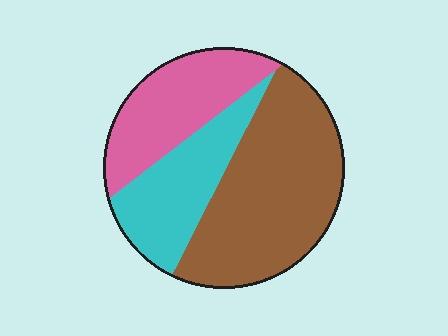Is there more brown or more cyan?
Brown.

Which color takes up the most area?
Brown, at roughly 50%.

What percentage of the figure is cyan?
Cyan takes up about one quarter (1/4) of the figure.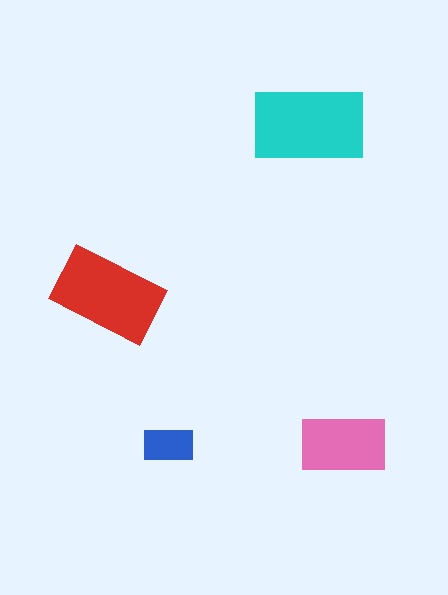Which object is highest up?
The cyan rectangle is topmost.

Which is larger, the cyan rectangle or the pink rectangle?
The cyan one.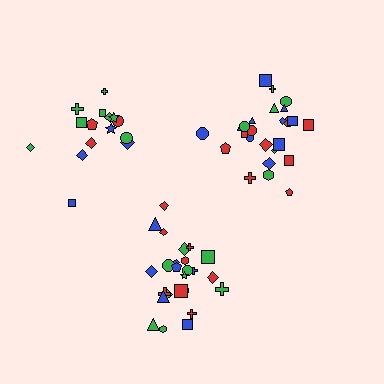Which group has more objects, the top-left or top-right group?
The top-right group.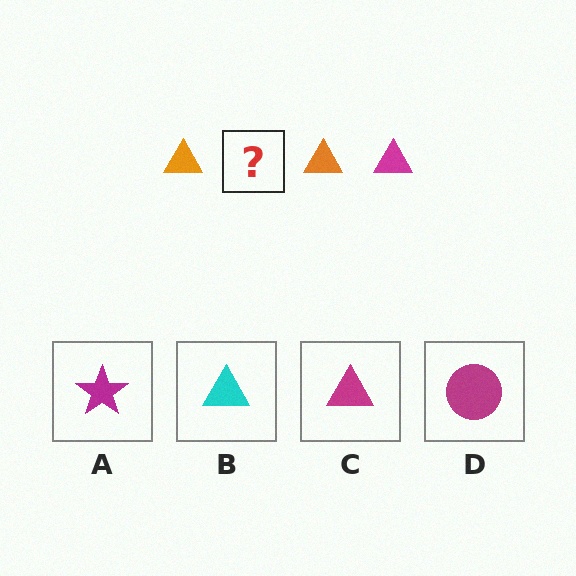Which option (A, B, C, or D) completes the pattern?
C.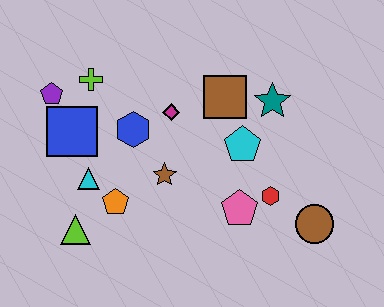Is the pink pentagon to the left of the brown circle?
Yes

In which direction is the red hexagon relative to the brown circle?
The red hexagon is to the left of the brown circle.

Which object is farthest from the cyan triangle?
The brown circle is farthest from the cyan triangle.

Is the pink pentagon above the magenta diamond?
No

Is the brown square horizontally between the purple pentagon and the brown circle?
Yes